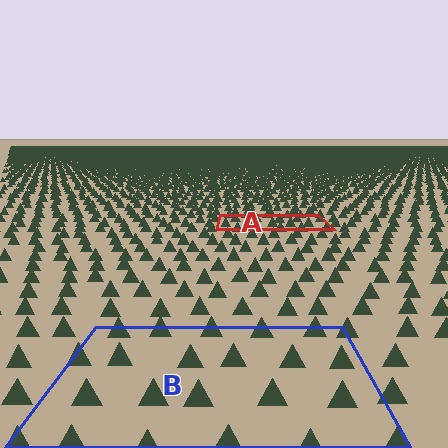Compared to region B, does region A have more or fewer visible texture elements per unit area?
Region A has more texture elements per unit area — they are packed more densely because it is farther away.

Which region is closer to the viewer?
Region B is closer. The texture elements there are larger and more spread out.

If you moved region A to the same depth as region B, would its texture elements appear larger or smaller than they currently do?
They would appear larger. At a closer depth, the same texture elements are projected at a bigger on-screen size.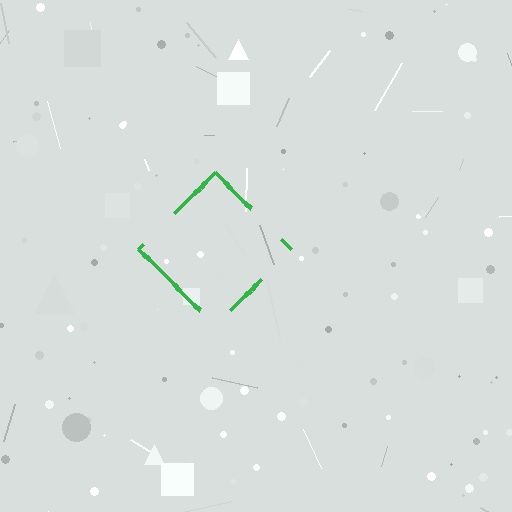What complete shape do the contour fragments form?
The contour fragments form a diamond.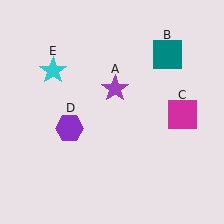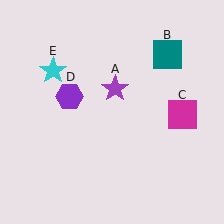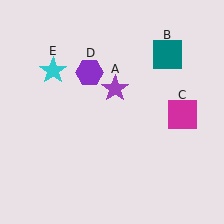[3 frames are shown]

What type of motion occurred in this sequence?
The purple hexagon (object D) rotated clockwise around the center of the scene.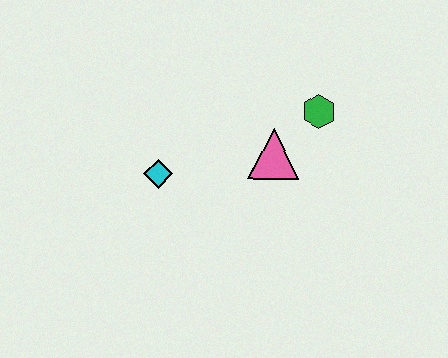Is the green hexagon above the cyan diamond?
Yes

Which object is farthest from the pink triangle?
The cyan diamond is farthest from the pink triangle.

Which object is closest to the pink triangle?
The green hexagon is closest to the pink triangle.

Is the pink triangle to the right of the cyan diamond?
Yes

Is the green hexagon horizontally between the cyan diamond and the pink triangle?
No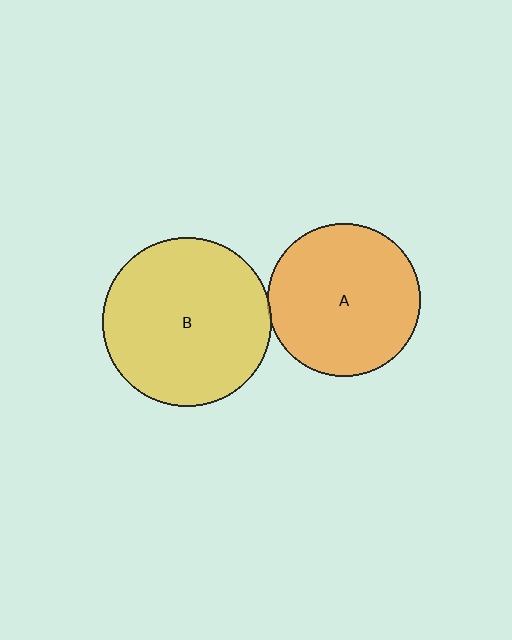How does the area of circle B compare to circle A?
Approximately 1.2 times.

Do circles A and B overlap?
Yes.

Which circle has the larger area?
Circle B (yellow).